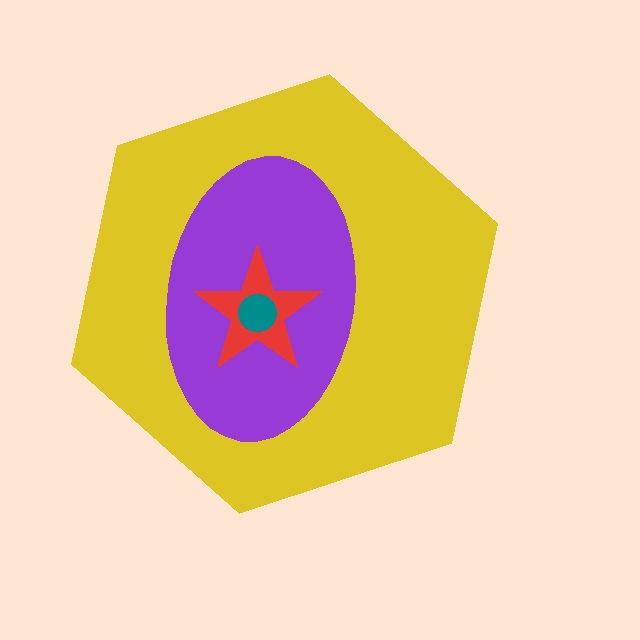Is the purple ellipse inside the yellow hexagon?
Yes.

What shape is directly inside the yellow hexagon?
The purple ellipse.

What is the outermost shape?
The yellow hexagon.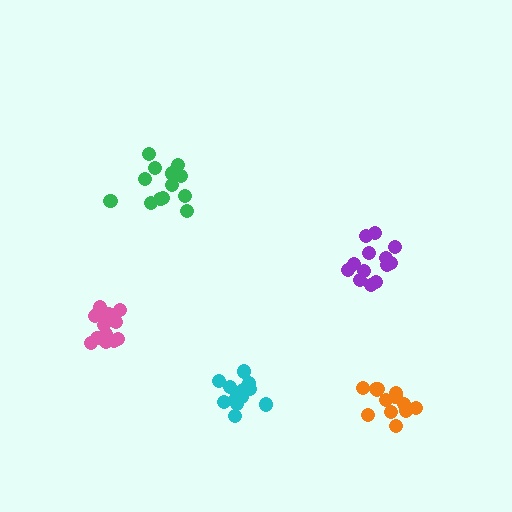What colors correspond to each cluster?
The clusters are colored: orange, pink, green, purple, cyan.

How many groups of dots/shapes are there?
There are 5 groups.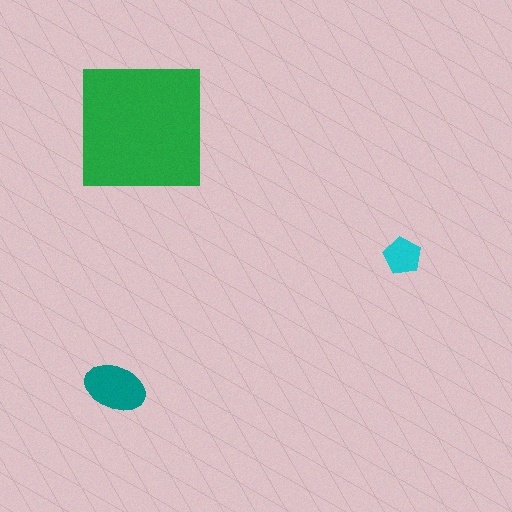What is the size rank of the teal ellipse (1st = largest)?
2nd.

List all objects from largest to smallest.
The green square, the teal ellipse, the cyan pentagon.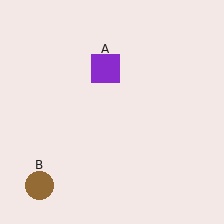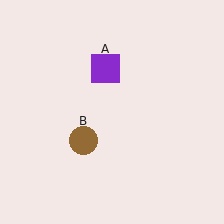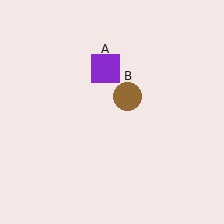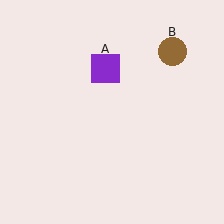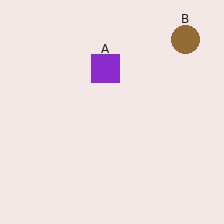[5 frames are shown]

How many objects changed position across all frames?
1 object changed position: brown circle (object B).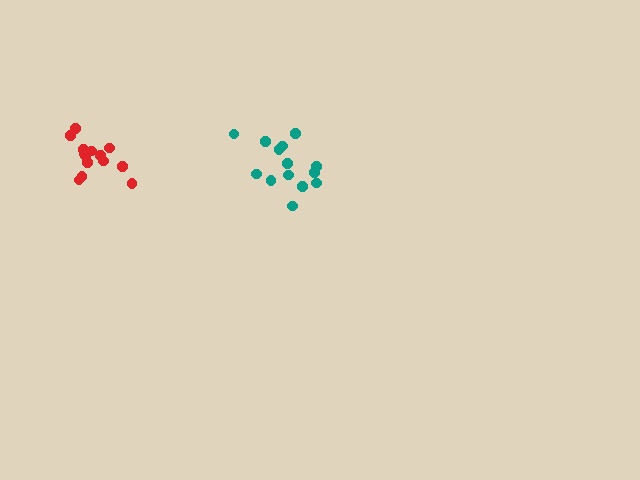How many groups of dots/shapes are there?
There are 2 groups.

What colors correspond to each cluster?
The clusters are colored: red, teal.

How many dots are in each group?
Group 1: 14 dots, Group 2: 14 dots (28 total).